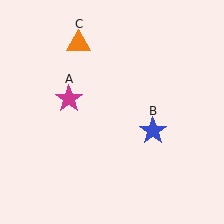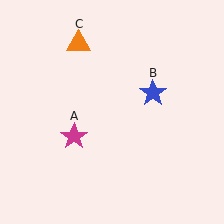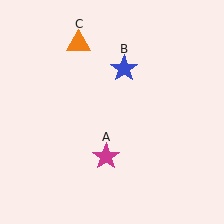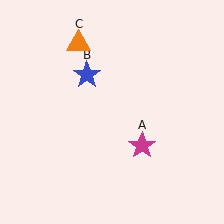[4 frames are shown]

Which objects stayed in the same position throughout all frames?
Orange triangle (object C) remained stationary.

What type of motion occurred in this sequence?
The magenta star (object A), blue star (object B) rotated counterclockwise around the center of the scene.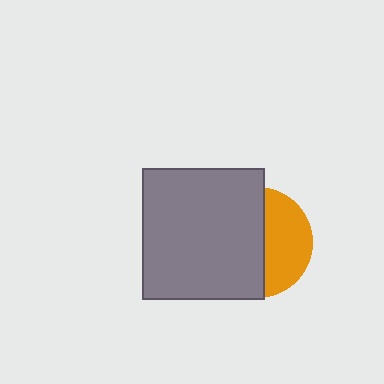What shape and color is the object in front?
The object in front is a gray rectangle.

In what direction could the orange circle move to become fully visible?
The orange circle could move right. That would shift it out from behind the gray rectangle entirely.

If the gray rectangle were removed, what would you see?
You would see the complete orange circle.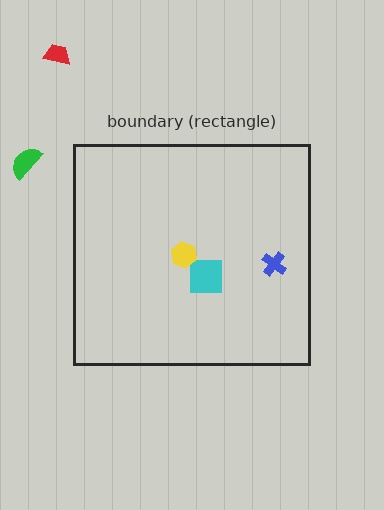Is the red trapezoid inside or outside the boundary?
Outside.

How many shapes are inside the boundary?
3 inside, 2 outside.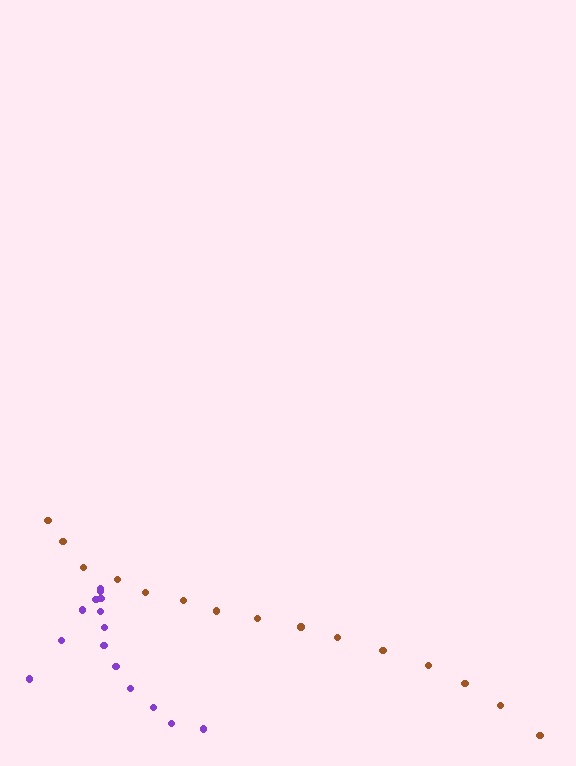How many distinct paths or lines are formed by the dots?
There are 2 distinct paths.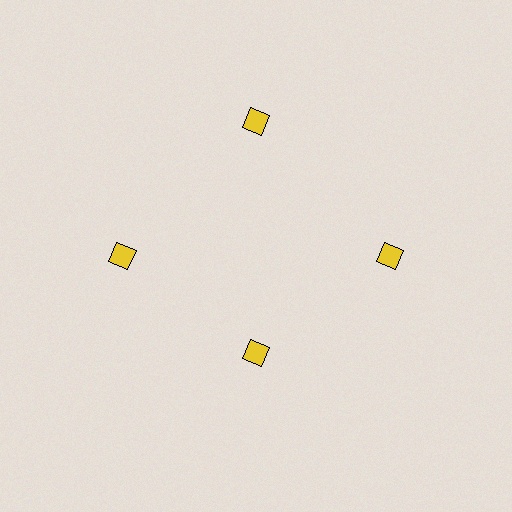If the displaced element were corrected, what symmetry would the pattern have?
It would have 4-fold rotational symmetry — the pattern would map onto itself every 90 degrees.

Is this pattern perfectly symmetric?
No. The 4 yellow diamonds are arranged in a ring, but one element near the 6 o'clock position is pulled inward toward the center, breaking the 4-fold rotational symmetry.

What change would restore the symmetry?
The symmetry would be restored by moving it outward, back onto the ring so that all 4 diamonds sit at equal angles and equal distance from the center.